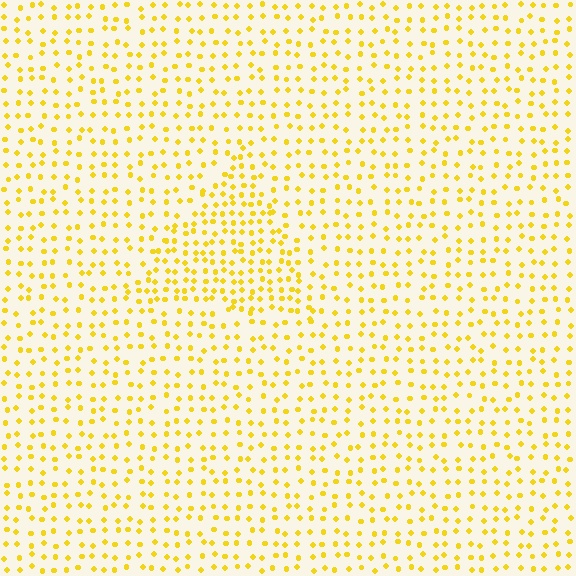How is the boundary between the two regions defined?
The boundary is defined by a change in element density (approximately 1.7x ratio). All elements are the same color, size, and shape.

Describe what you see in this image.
The image contains small yellow elements arranged at two different densities. A triangle-shaped region is visible where the elements are more densely packed than the surrounding area.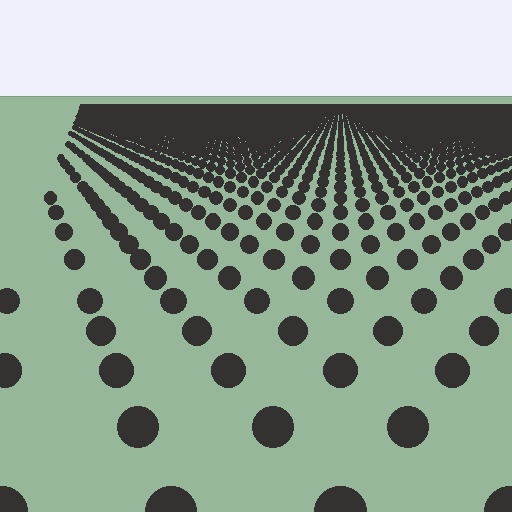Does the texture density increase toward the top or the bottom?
Density increases toward the top.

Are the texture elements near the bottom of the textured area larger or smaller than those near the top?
Larger. Near the bottom, elements are closer to the viewer and appear at a bigger on-screen size.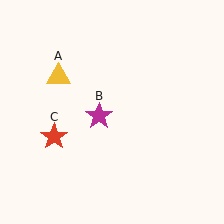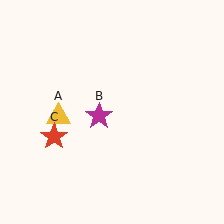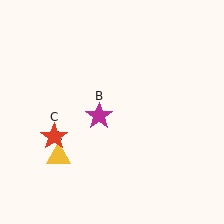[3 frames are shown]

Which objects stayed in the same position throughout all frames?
Magenta star (object B) and red star (object C) remained stationary.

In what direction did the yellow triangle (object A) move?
The yellow triangle (object A) moved down.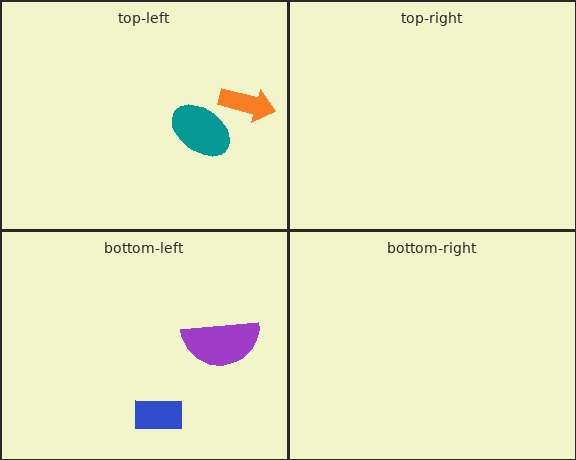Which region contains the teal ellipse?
The top-left region.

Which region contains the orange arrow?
The top-left region.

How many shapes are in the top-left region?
2.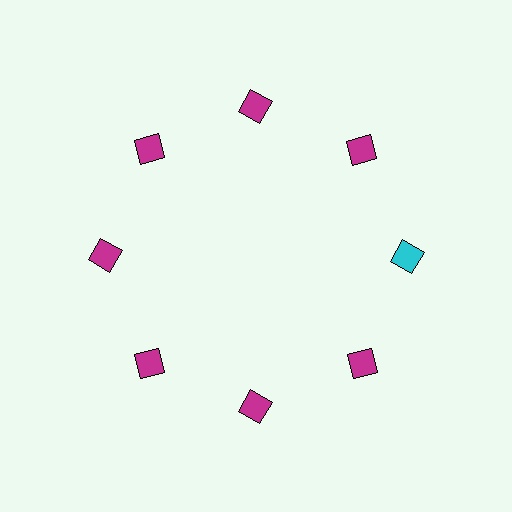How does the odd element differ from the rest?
It has a different color: cyan instead of magenta.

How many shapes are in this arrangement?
There are 8 shapes arranged in a ring pattern.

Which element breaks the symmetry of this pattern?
The cyan diamond at roughly the 3 o'clock position breaks the symmetry. All other shapes are magenta diamonds.